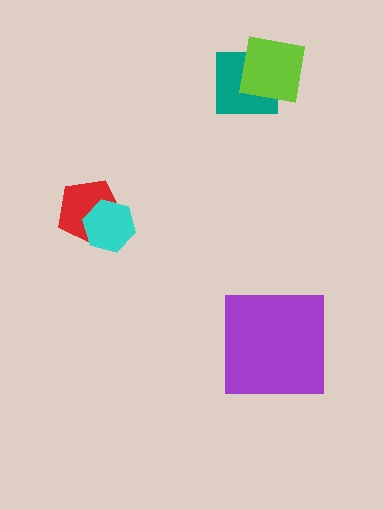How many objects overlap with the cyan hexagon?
1 object overlaps with the cyan hexagon.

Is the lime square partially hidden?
No, no other shape covers it.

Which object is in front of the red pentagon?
The cyan hexagon is in front of the red pentagon.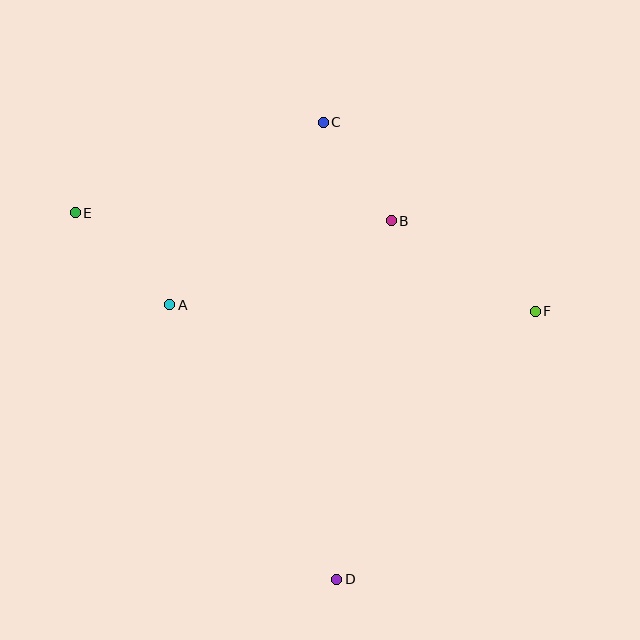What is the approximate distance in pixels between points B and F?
The distance between B and F is approximately 170 pixels.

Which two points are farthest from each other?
Points E and F are farthest from each other.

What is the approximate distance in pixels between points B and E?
The distance between B and E is approximately 316 pixels.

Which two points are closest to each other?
Points B and C are closest to each other.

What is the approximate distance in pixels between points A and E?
The distance between A and E is approximately 132 pixels.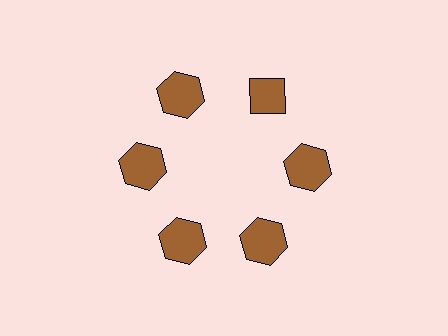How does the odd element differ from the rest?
It has a different shape: diamond instead of hexagon.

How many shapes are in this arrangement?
There are 6 shapes arranged in a ring pattern.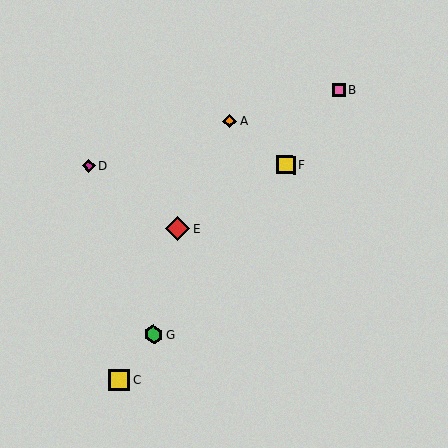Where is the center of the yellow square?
The center of the yellow square is at (119, 380).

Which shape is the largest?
The red diamond (labeled E) is the largest.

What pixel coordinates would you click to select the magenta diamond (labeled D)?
Click at (89, 166) to select the magenta diamond D.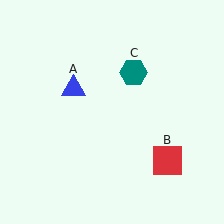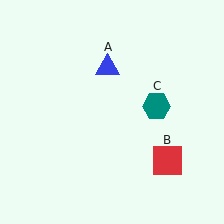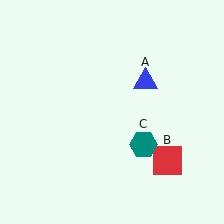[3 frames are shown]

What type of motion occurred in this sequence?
The blue triangle (object A), teal hexagon (object C) rotated clockwise around the center of the scene.